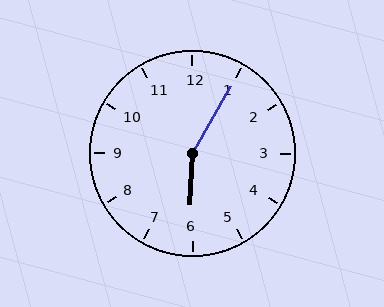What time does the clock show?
6:05.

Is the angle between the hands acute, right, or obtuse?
It is obtuse.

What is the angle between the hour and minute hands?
Approximately 152 degrees.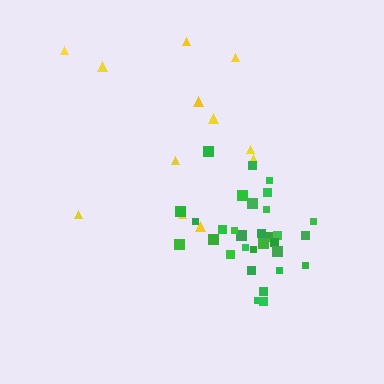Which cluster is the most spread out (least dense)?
Yellow.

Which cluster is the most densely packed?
Green.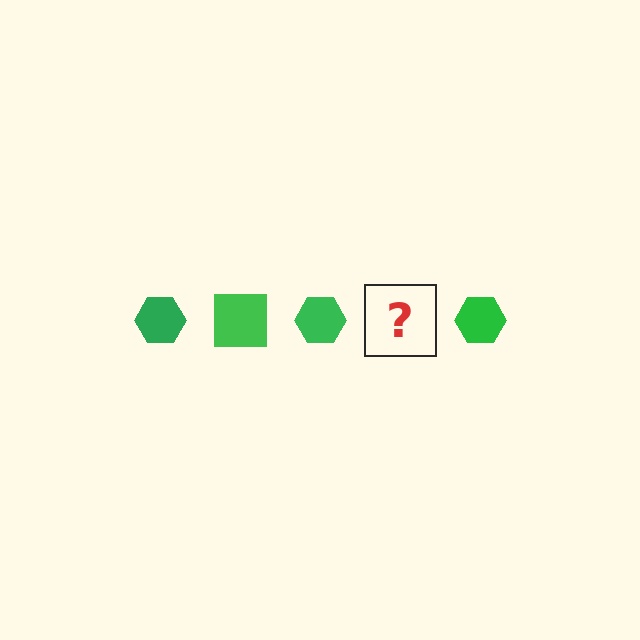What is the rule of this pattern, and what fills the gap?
The rule is that the pattern cycles through hexagon, square shapes in green. The gap should be filled with a green square.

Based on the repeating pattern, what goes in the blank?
The blank should be a green square.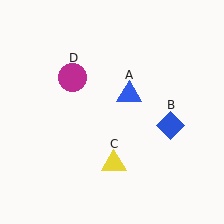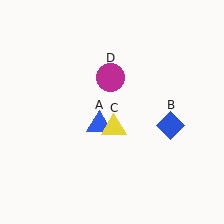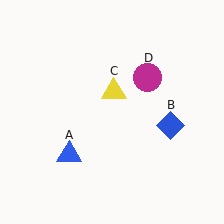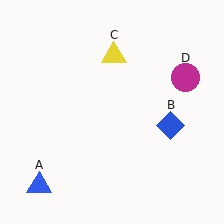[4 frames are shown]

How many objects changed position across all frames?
3 objects changed position: blue triangle (object A), yellow triangle (object C), magenta circle (object D).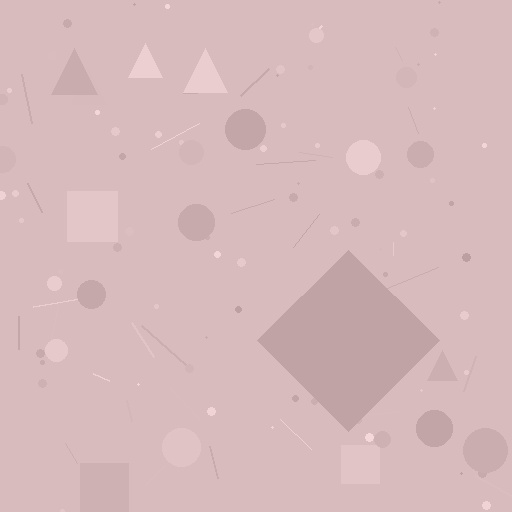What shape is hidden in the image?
A diamond is hidden in the image.